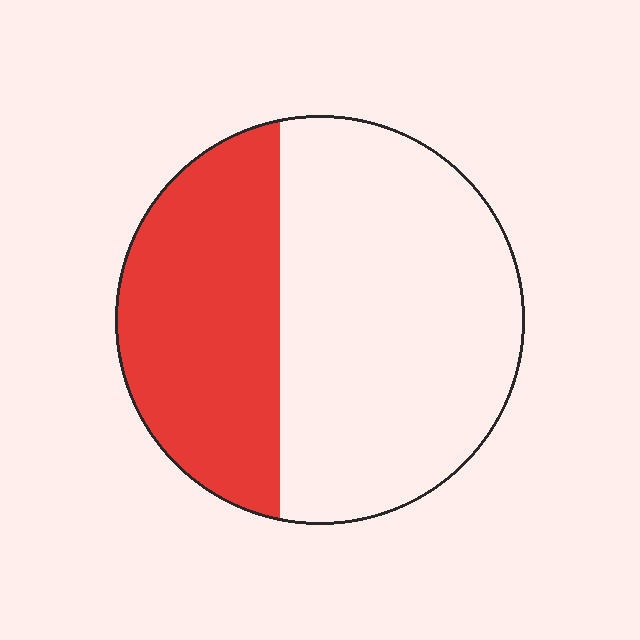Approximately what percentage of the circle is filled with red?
Approximately 40%.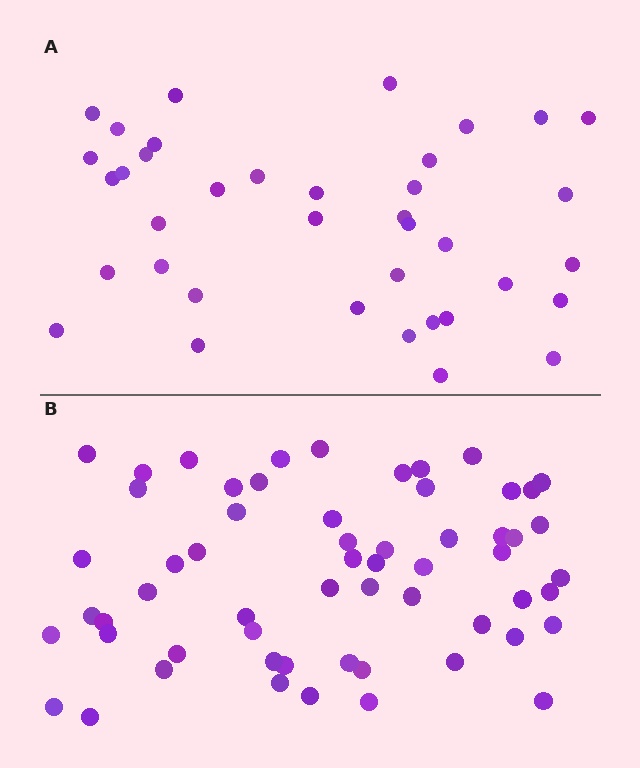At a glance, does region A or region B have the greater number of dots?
Region B (the bottom region) has more dots.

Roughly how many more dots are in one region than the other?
Region B has approximately 20 more dots than region A.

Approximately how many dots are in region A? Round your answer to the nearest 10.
About 40 dots. (The exact count is 38, which rounds to 40.)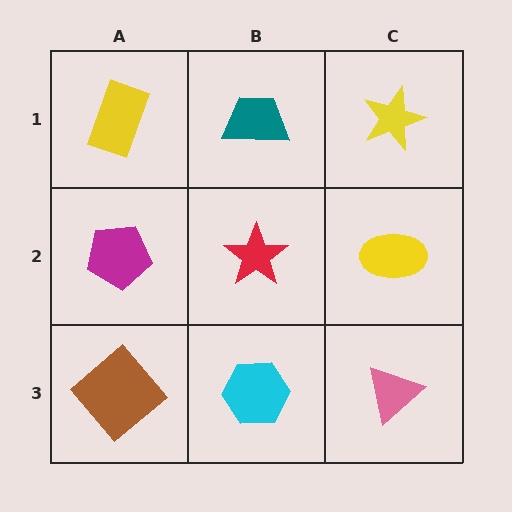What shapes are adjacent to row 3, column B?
A red star (row 2, column B), a brown diamond (row 3, column A), a pink triangle (row 3, column C).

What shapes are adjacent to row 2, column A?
A yellow rectangle (row 1, column A), a brown diamond (row 3, column A), a red star (row 2, column B).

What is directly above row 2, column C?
A yellow star.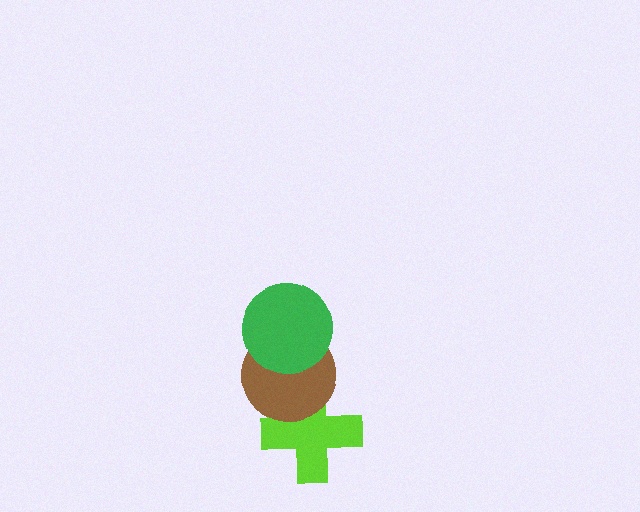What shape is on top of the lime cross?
The brown circle is on top of the lime cross.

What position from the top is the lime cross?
The lime cross is 3rd from the top.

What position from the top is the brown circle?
The brown circle is 2nd from the top.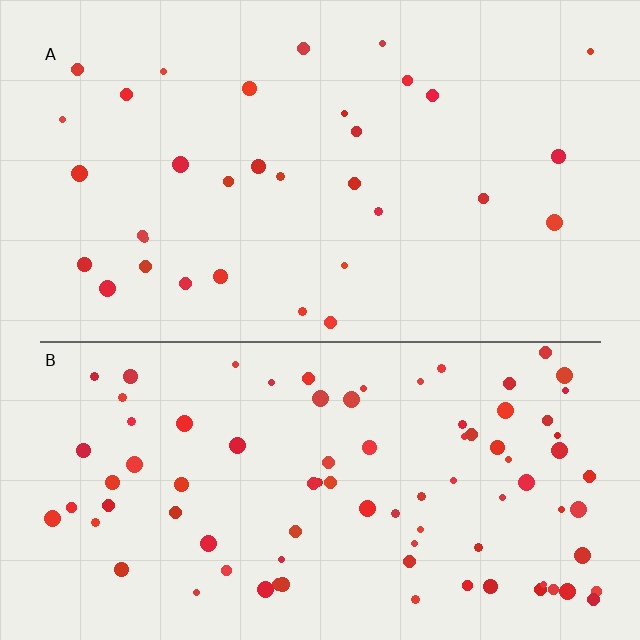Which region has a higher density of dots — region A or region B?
B (the bottom).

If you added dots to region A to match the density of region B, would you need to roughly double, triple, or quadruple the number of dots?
Approximately triple.